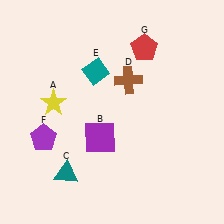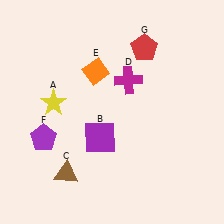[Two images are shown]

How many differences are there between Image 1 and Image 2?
There are 3 differences between the two images.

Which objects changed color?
C changed from teal to brown. D changed from brown to magenta. E changed from teal to orange.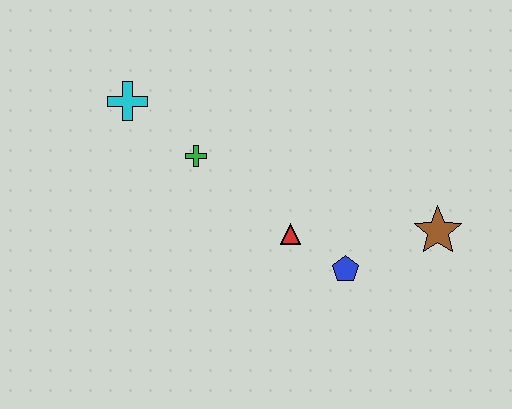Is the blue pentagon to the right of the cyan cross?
Yes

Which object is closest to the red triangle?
The blue pentagon is closest to the red triangle.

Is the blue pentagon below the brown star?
Yes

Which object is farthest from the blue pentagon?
The cyan cross is farthest from the blue pentagon.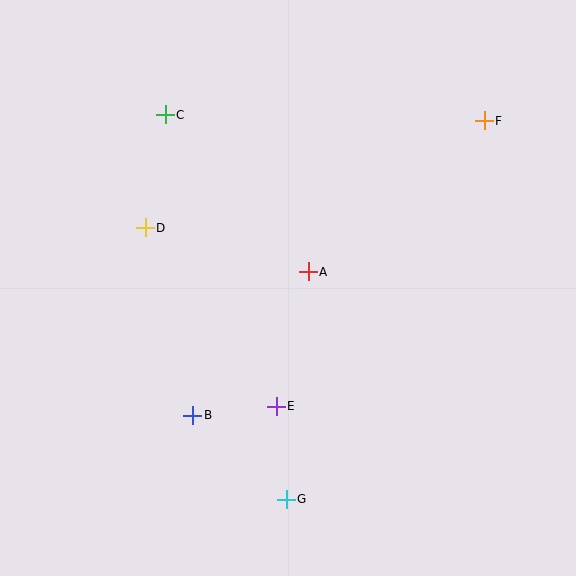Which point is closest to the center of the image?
Point A at (308, 272) is closest to the center.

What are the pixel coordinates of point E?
Point E is at (276, 406).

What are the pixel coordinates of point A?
Point A is at (308, 272).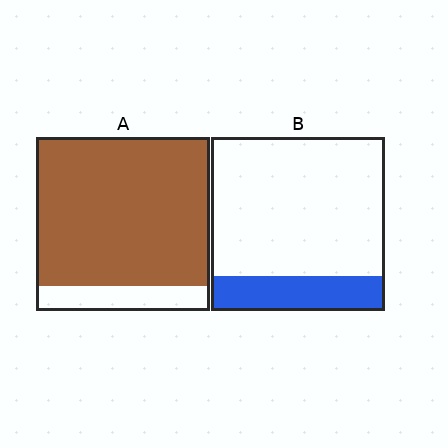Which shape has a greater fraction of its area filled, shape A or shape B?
Shape A.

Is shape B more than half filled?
No.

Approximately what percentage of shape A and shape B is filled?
A is approximately 85% and B is approximately 20%.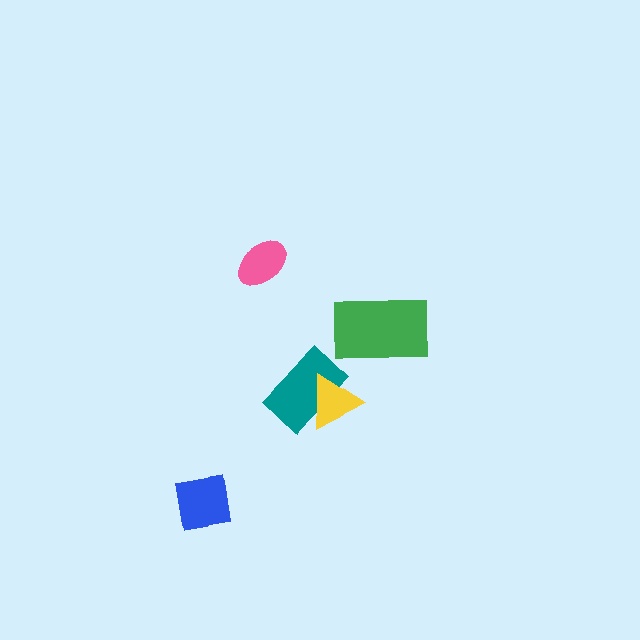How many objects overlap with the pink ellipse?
0 objects overlap with the pink ellipse.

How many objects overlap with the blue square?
0 objects overlap with the blue square.